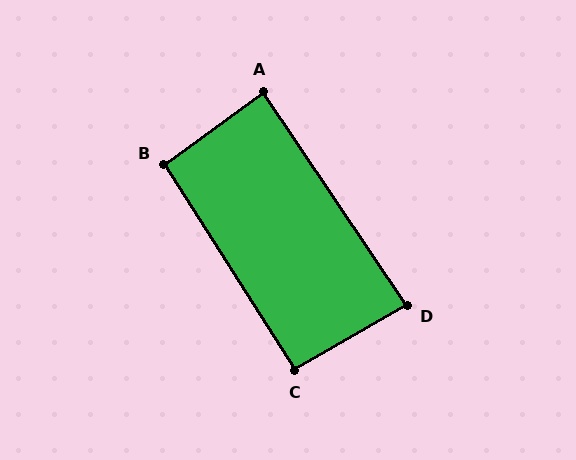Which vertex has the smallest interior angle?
D, at approximately 86 degrees.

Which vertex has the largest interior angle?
B, at approximately 94 degrees.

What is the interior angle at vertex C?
Approximately 92 degrees (approximately right).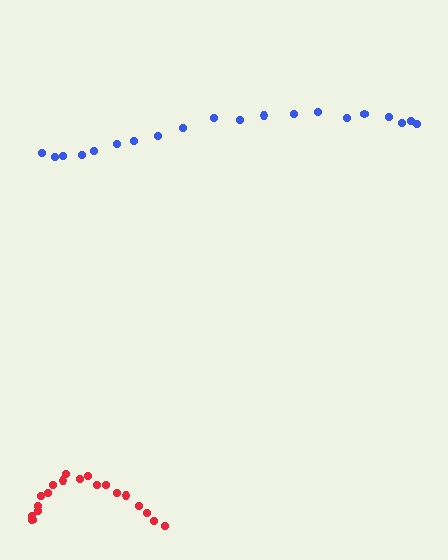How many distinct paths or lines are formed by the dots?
There are 2 distinct paths.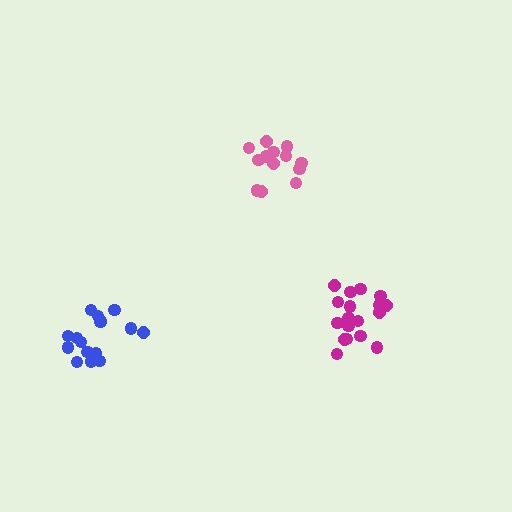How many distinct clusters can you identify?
There are 3 distinct clusters.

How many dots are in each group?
Group 1: 13 dots, Group 2: 16 dots, Group 3: 18 dots (47 total).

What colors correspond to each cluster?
The clusters are colored: pink, blue, magenta.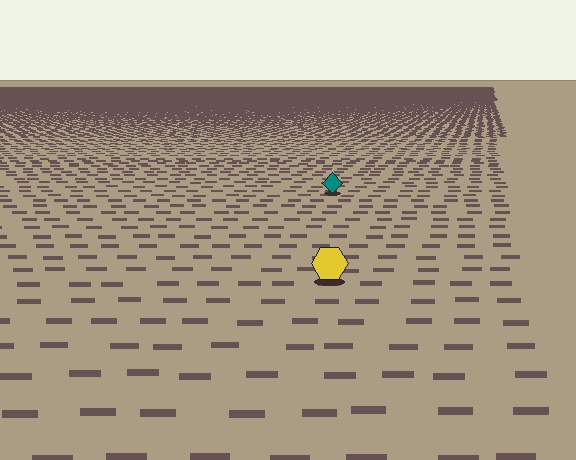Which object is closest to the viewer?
The yellow hexagon is closest. The texture marks near it are larger and more spread out.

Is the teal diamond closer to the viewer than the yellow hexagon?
No. The yellow hexagon is closer — you can tell from the texture gradient: the ground texture is coarser near it.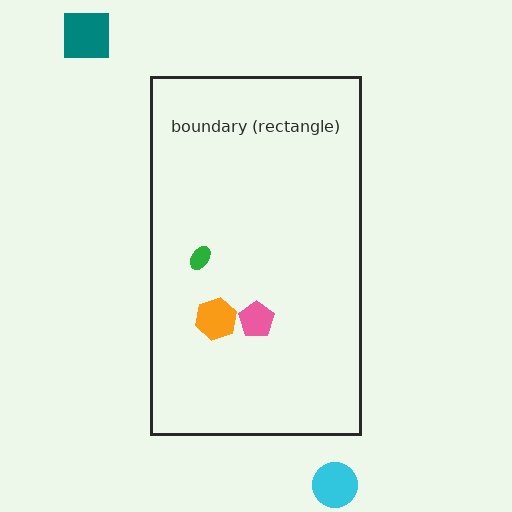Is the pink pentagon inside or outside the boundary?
Inside.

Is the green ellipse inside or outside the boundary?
Inside.